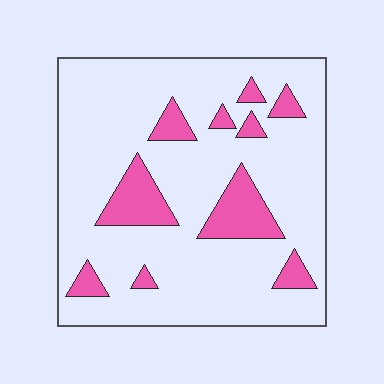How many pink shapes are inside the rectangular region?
10.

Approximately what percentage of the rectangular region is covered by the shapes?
Approximately 15%.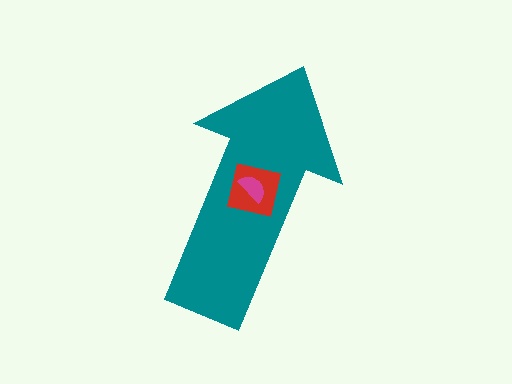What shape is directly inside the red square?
The magenta semicircle.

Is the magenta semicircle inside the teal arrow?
Yes.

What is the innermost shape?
The magenta semicircle.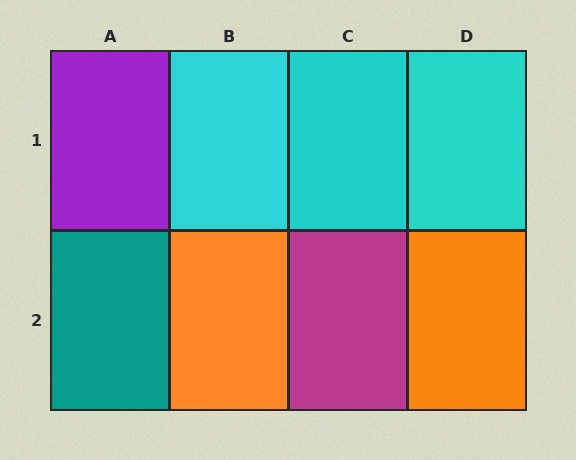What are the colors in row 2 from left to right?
Teal, orange, magenta, orange.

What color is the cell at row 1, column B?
Cyan.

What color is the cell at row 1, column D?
Cyan.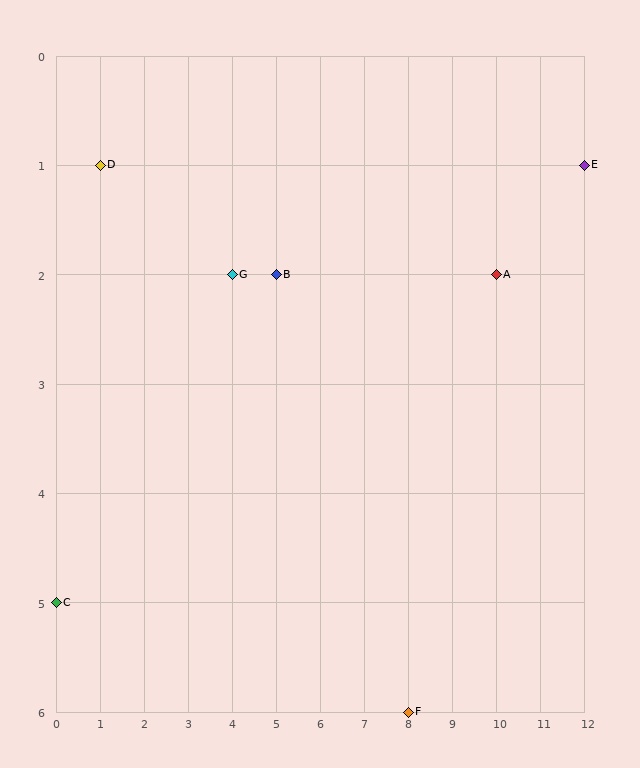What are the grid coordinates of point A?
Point A is at grid coordinates (10, 2).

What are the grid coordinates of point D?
Point D is at grid coordinates (1, 1).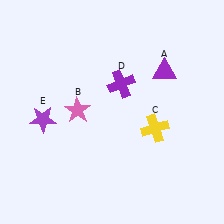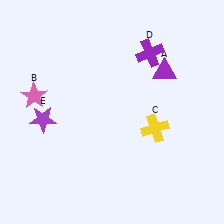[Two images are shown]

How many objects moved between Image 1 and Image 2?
2 objects moved between the two images.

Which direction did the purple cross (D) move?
The purple cross (D) moved up.